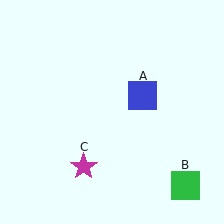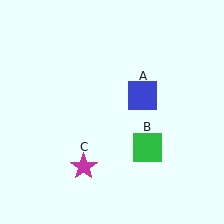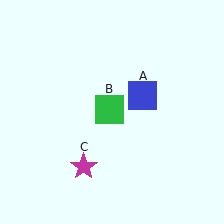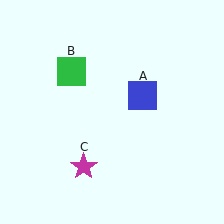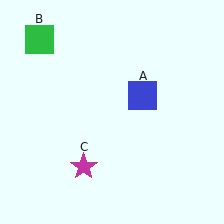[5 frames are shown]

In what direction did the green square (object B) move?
The green square (object B) moved up and to the left.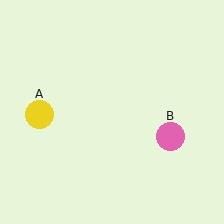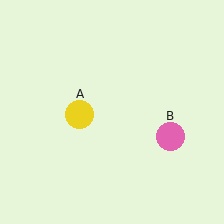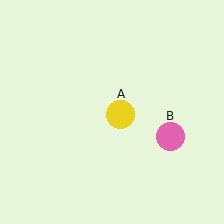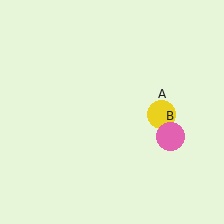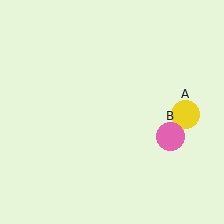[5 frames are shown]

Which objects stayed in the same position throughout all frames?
Pink circle (object B) remained stationary.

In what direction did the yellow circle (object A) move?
The yellow circle (object A) moved right.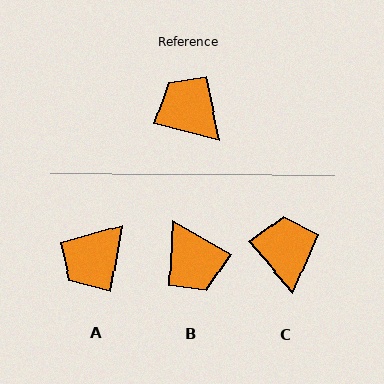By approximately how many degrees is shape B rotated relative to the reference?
Approximately 165 degrees counter-clockwise.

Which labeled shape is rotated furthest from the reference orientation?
B, about 165 degrees away.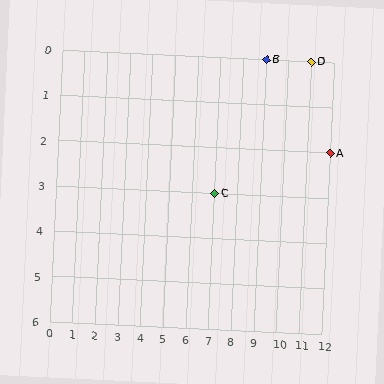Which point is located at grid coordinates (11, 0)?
Point D is at (11, 0).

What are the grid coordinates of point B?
Point B is at grid coordinates (9, 0).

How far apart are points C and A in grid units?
Points C and A are 5 columns and 1 row apart (about 5.1 grid units diagonally).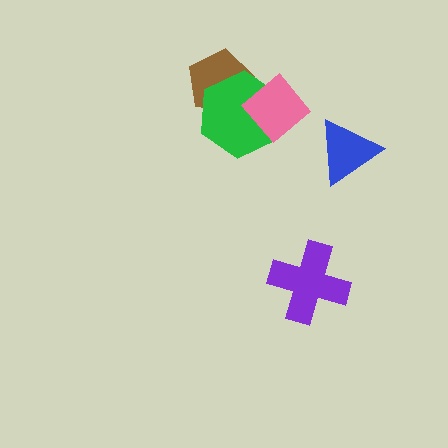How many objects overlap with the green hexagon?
2 objects overlap with the green hexagon.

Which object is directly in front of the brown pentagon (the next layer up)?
The green hexagon is directly in front of the brown pentagon.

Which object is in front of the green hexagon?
The pink diamond is in front of the green hexagon.